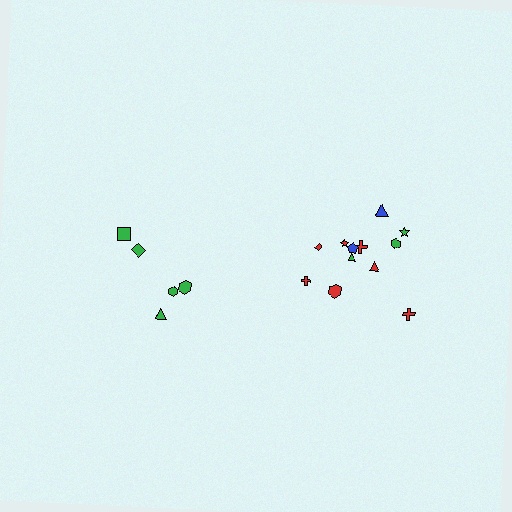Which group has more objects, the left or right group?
The right group.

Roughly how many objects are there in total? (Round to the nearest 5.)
Roughly 15 objects in total.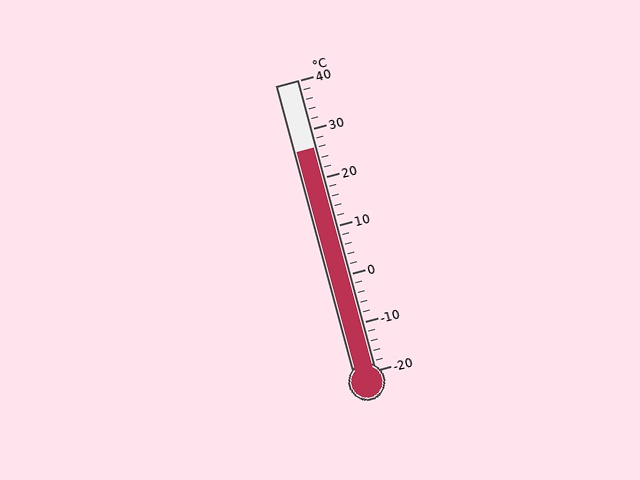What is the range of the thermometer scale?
The thermometer scale ranges from -20°C to 40°C.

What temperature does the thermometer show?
The thermometer shows approximately 26°C.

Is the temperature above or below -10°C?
The temperature is above -10°C.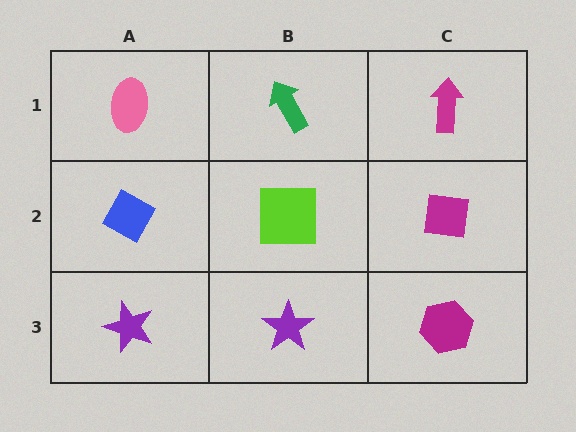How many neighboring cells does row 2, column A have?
3.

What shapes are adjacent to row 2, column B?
A green arrow (row 1, column B), a purple star (row 3, column B), a blue diamond (row 2, column A), a magenta square (row 2, column C).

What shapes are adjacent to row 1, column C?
A magenta square (row 2, column C), a green arrow (row 1, column B).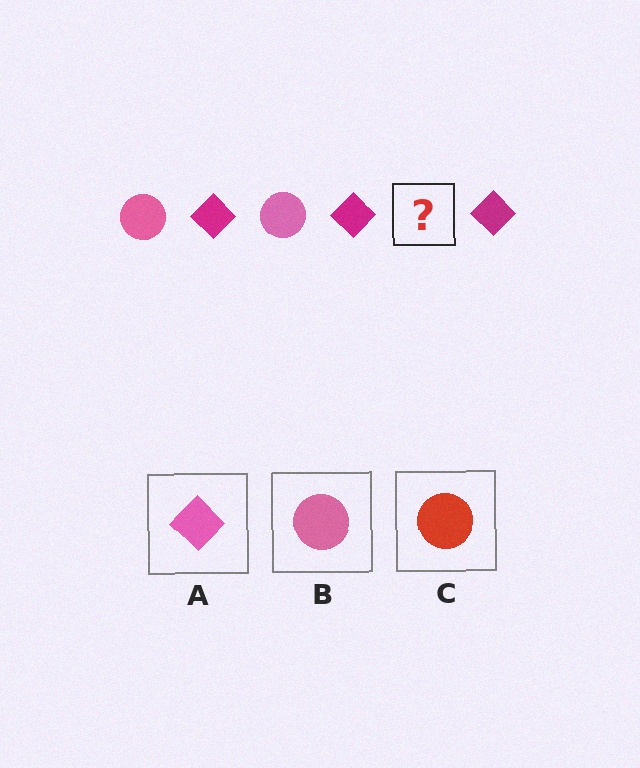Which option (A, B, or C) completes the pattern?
B.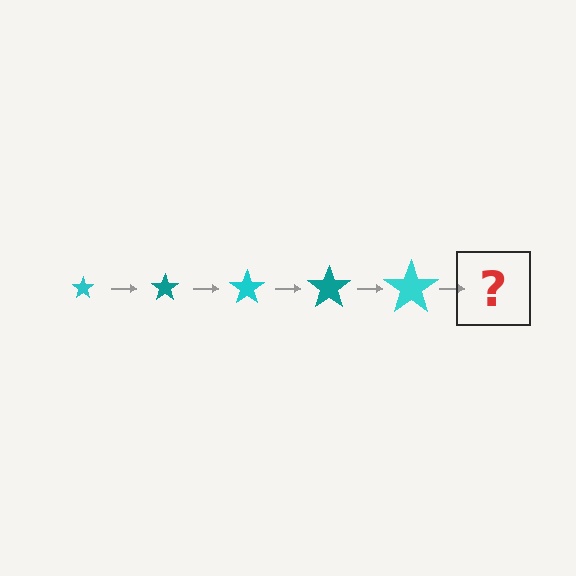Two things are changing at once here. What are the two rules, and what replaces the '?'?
The two rules are that the star grows larger each step and the color cycles through cyan and teal. The '?' should be a teal star, larger than the previous one.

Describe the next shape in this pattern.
It should be a teal star, larger than the previous one.